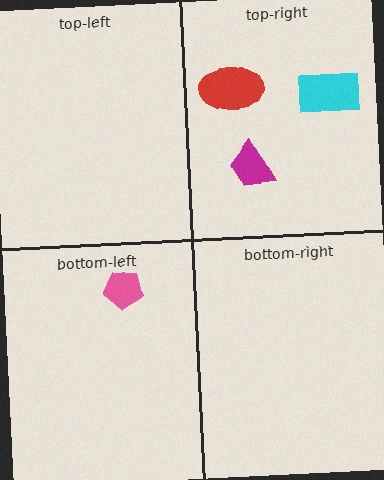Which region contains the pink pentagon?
The bottom-left region.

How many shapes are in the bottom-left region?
1.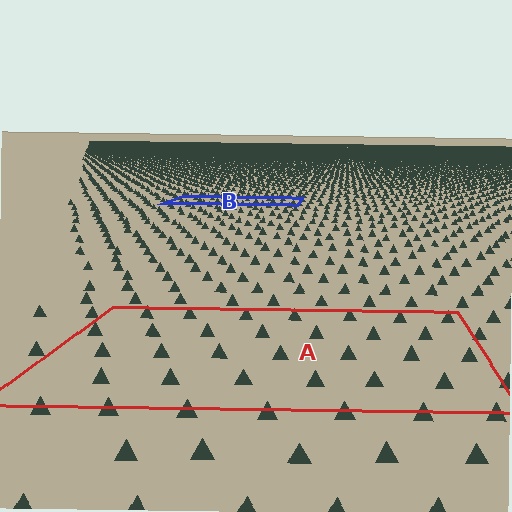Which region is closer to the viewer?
Region A is closer. The texture elements there are larger and more spread out.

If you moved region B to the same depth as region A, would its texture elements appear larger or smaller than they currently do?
They would appear larger. At a closer depth, the same texture elements are projected at a bigger on-screen size.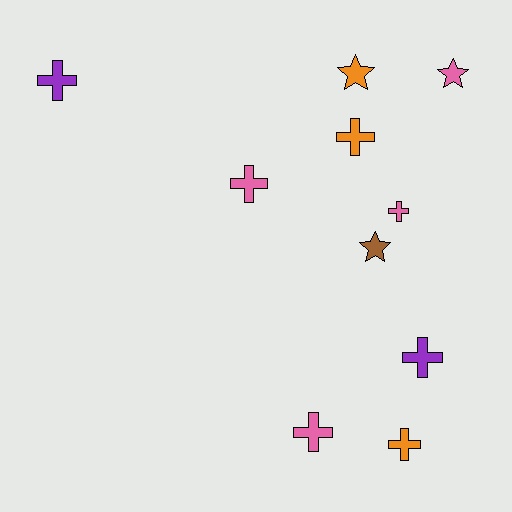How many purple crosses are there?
There are 2 purple crosses.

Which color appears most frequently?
Pink, with 4 objects.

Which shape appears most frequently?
Cross, with 7 objects.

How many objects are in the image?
There are 10 objects.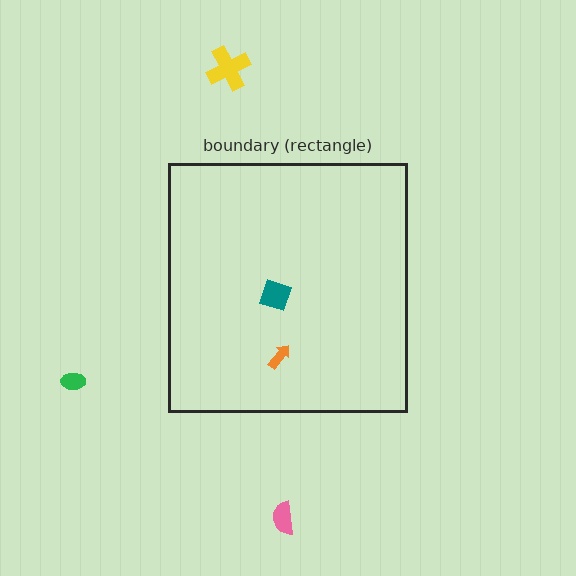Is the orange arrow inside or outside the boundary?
Inside.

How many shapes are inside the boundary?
2 inside, 3 outside.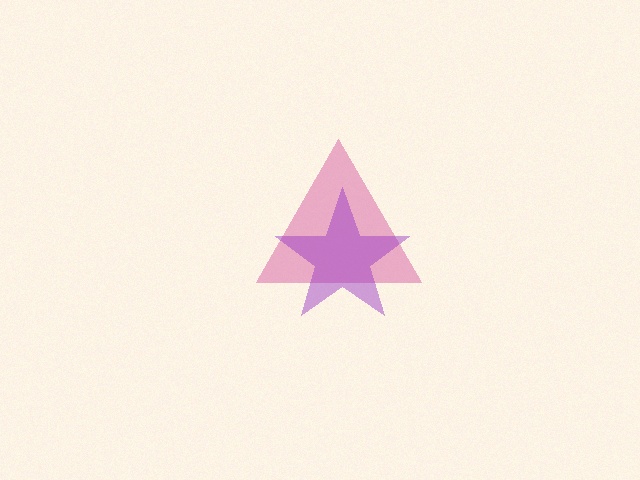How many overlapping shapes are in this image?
There are 2 overlapping shapes in the image.